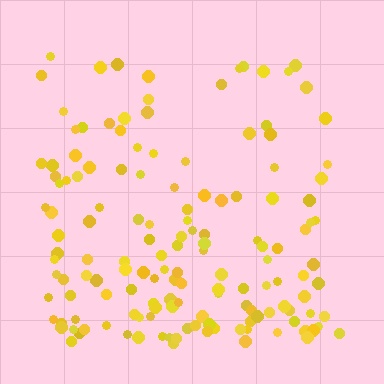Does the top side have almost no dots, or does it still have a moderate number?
Still a moderate number, just noticeably fewer than the bottom.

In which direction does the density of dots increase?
From top to bottom, with the bottom side densest.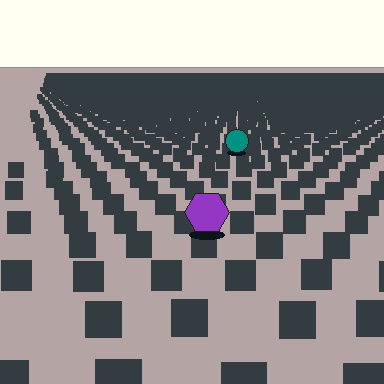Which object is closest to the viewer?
The purple hexagon is closest. The texture marks near it are larger and more spread out.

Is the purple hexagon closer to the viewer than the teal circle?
Yes. The purple hexagon is closer — you can tell from the texture gradient: the ground texture is coarser near it.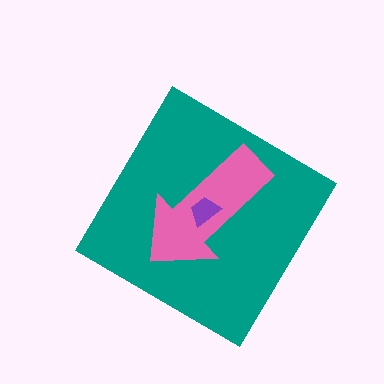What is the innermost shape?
The purple trapezoid.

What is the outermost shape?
The teal diamond.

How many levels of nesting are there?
3.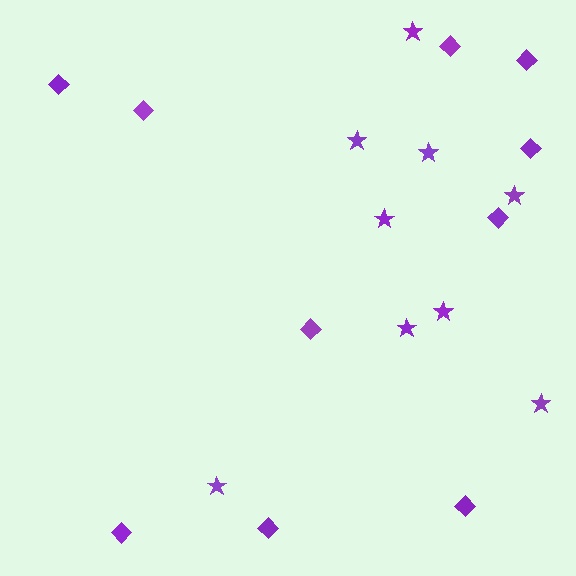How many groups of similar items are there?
There are 2 groups: one group of stars (9) and one group of diamonds (10).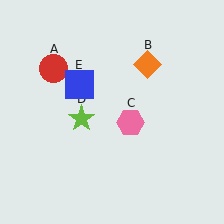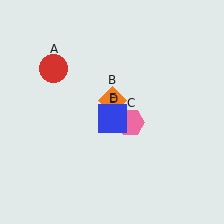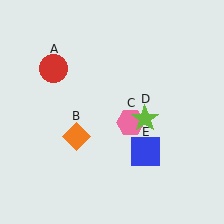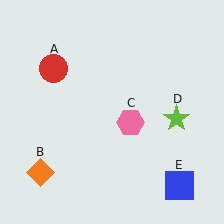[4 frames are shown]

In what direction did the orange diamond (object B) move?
The orange diamond (object B) moved down and to the left.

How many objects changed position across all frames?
3 objects changed position: orange diamond (object B), lime star (object D), blue square (object E).